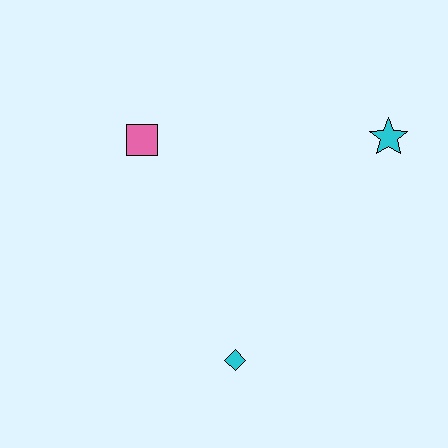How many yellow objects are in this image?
There are no yellow objects.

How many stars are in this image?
There is 1 star.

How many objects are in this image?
There are 3 objects.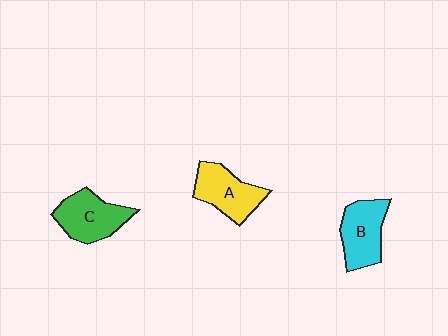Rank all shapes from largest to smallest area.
From largest to smallest: C (green), A (yellow), B (cyan).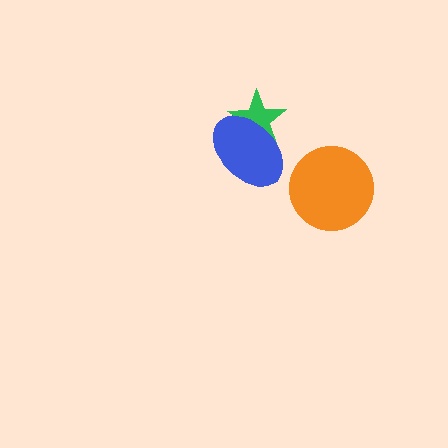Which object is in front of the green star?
The blue ellipse is in front of the green star.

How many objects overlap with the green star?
1 object overlaps with the green star.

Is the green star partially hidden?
Yes, it is partially covered by another shape.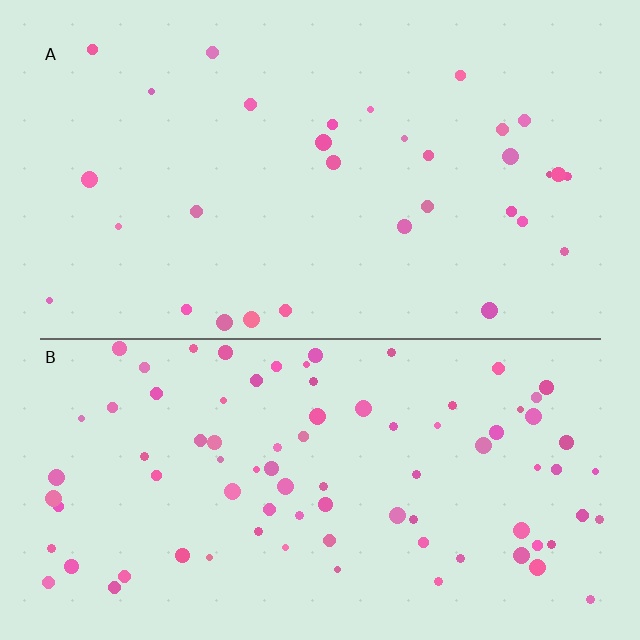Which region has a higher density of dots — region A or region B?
B (the bottom).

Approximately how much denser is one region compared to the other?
Approximately 2.7× — region B over region A.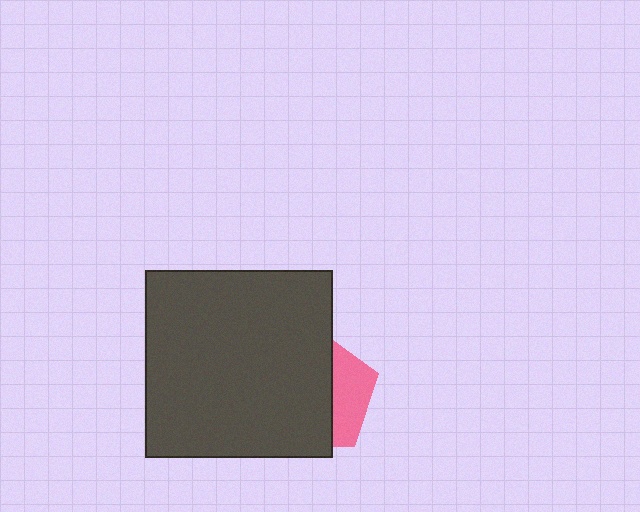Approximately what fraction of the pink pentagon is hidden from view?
Roughly 69% of the pink pentagon is hidden behind the dark gray square.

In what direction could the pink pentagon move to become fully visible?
The pink pentagon could move right. That would shift it out from behind the dark gray square entirely.